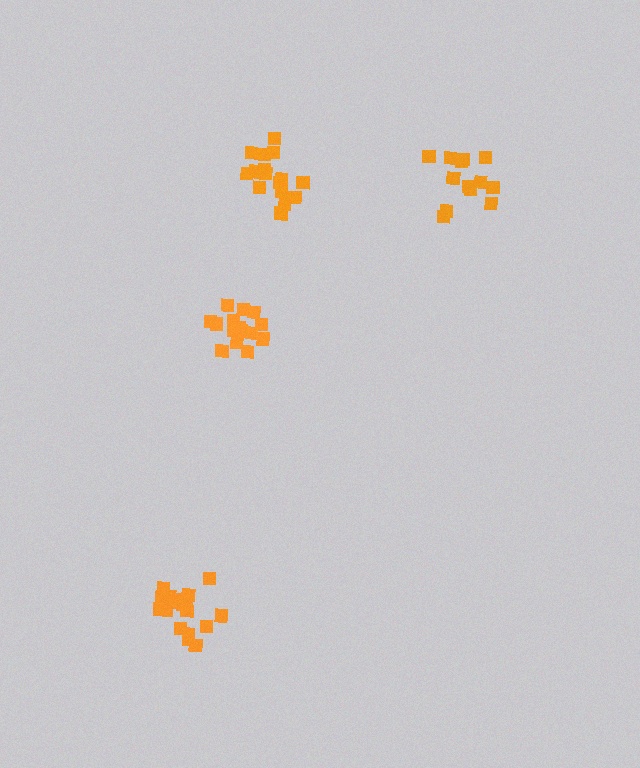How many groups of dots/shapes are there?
There are 4 groups.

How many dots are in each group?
Group 1: 17 dots, Group 2: 19 dots, Group 3: 13 dots, Group 4: 15 dots (64 total).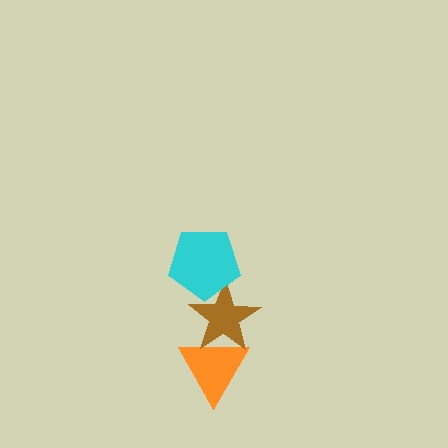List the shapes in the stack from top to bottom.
From top to bottom: the cyan pentagon, the brown star, the orange triangle.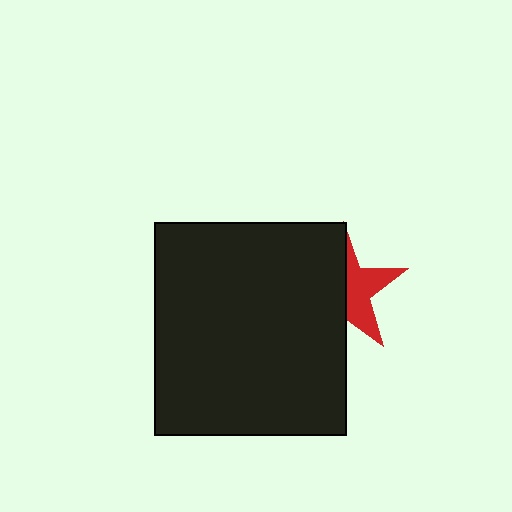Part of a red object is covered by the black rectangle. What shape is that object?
It is a star.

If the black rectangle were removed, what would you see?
You would see the complete red star.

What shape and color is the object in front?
The object in front is a black rectangle.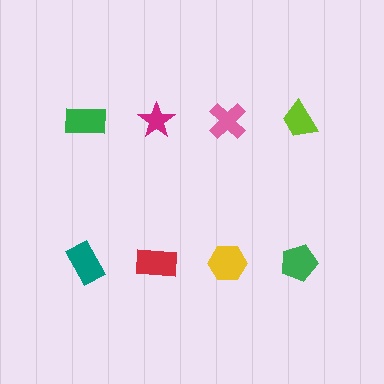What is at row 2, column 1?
A teal rectangle.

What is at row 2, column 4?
A green pentagon.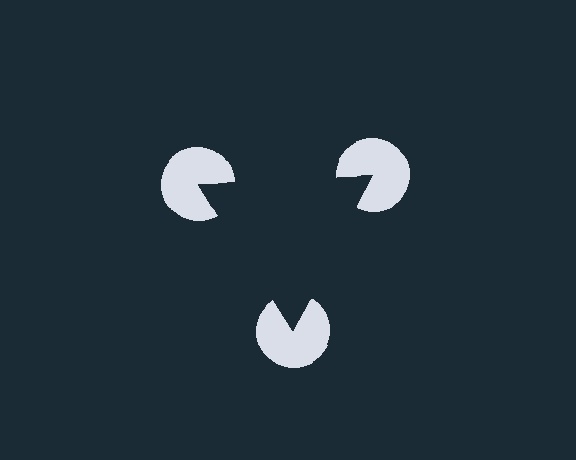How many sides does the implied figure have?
3 sides.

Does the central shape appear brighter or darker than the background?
It typically appears slightly darker than the background, even though no actual brightness change is drawn.